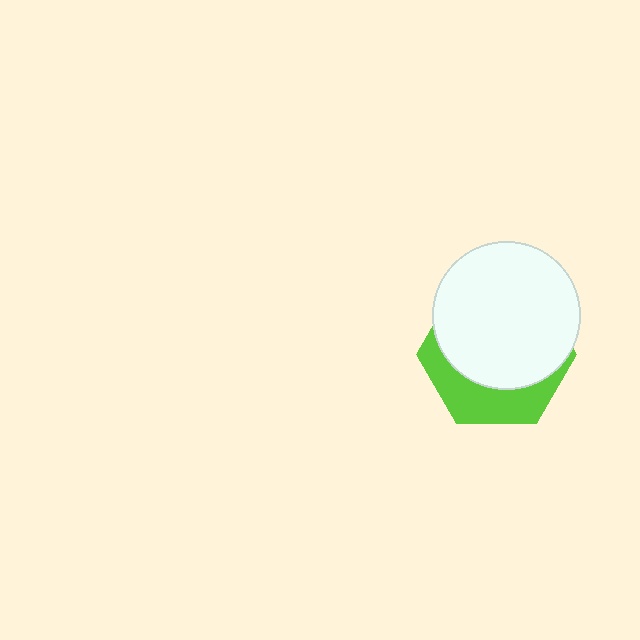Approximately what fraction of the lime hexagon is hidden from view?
Roughly 67% of the lime hexagon is hidden behind the white circle.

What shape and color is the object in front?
The object in front is a white circle.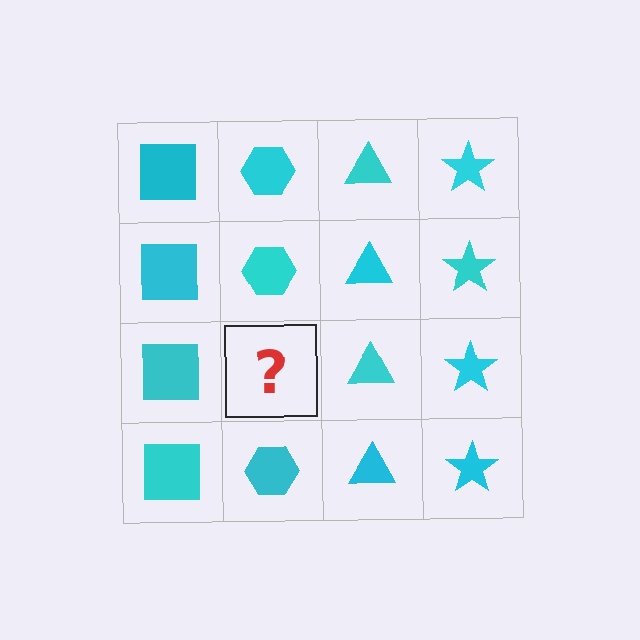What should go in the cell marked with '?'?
The missing cell should contain a cyan hexagon.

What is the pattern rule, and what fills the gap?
The rule is that each column has a consistent shape. The gap should be filled with a cyan hexagon.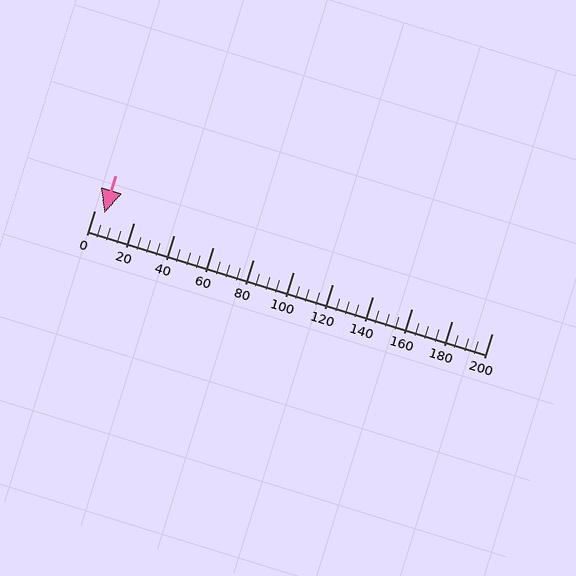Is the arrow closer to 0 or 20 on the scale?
The arrow is closer to 0.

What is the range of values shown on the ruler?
The ruler shows values from 0 to 200.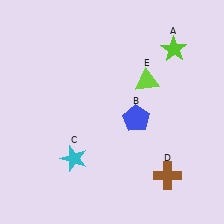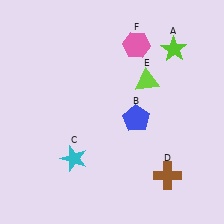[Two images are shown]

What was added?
A pink hexagon (F) was added in Image 2.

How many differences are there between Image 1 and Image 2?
There is 1 difference between the two images.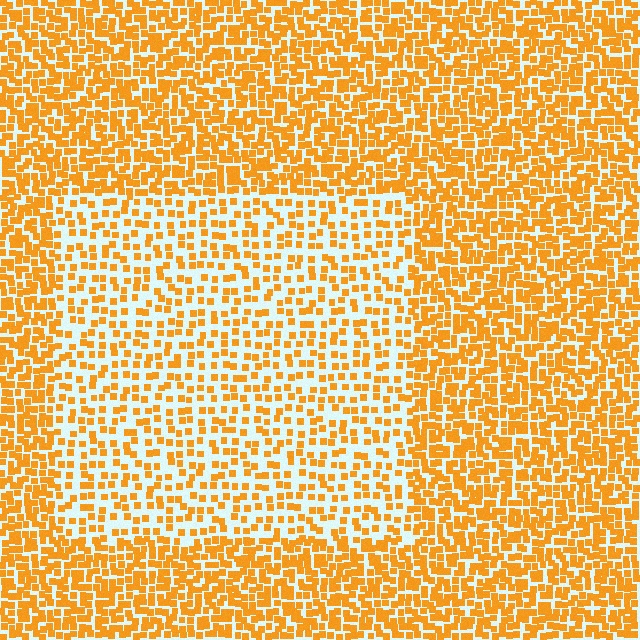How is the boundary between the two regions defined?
The boundary is defined by a change in element density (approximately 2.0x ratio). All elements are the same color, size, and shape.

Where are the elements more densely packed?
The elements are more densely packed outside the rectangle boundary.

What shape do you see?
I see a rectangle.